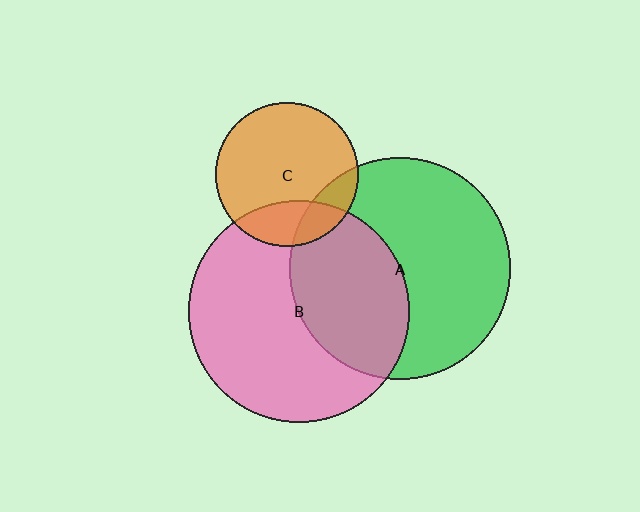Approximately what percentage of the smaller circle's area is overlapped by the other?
Approximately 15%.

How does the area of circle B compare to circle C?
Approximately 2.4 times.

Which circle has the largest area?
Circle A (green).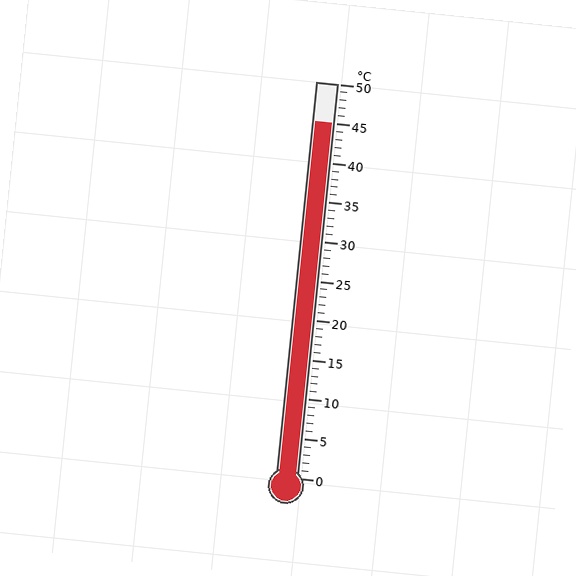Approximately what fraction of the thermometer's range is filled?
The thermometer is filled to approximately 90% of its range.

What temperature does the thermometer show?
The thermometer shows approximately 45°C.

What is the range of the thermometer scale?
The thermometer scale ranges from 0°C to 50°C.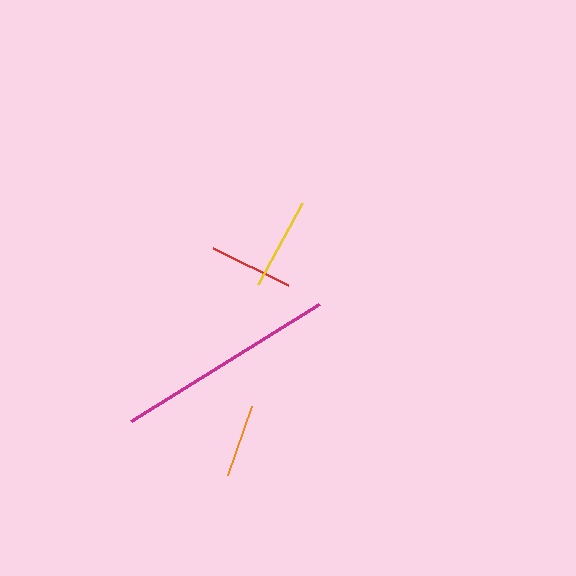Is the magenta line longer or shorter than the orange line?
The magenta line is longer than the orange line.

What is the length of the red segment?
The red segment is approximately 84 pixels long.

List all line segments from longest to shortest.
From longest to shortest: magenta, yellow, red, orange.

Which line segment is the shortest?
The orange line is the shortest at approximately 73 pixels.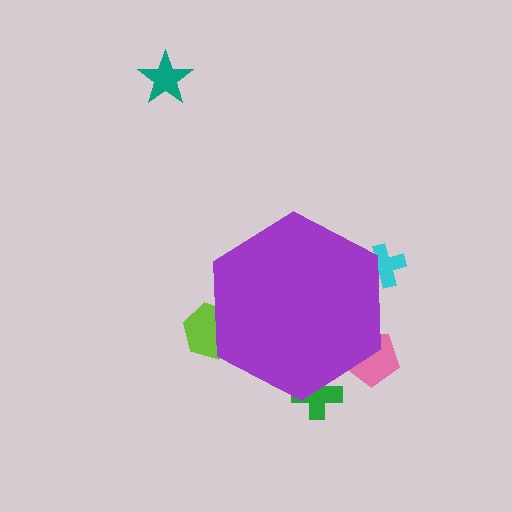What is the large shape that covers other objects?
A purple hexagon.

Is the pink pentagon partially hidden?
Yes, the pink pentagon is partially hidden behind the purple hexagon.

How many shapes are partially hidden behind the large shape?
4 shapes are partially hidden.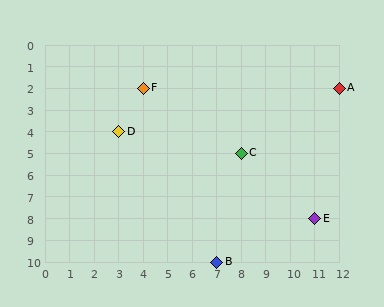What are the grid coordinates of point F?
Point F is at grid coordinates (4, 2).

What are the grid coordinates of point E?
Point E is at grid coordinates (11, 8).